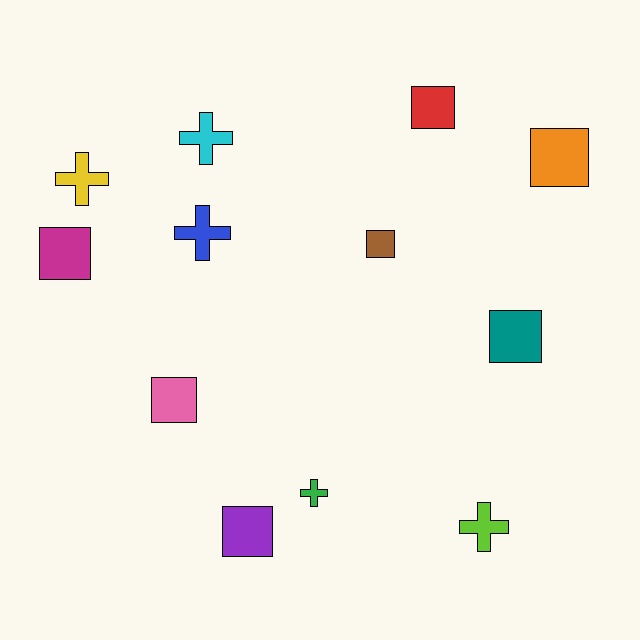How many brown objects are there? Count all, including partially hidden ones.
There is 1 brown object.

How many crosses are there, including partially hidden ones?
There are 5 crosses.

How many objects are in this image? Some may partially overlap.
There are 12 objects.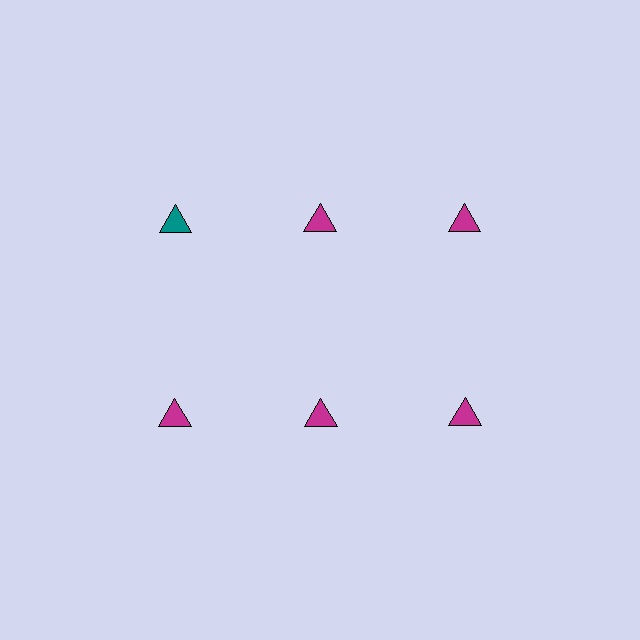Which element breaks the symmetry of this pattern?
The teal triangle in the top row, leftmost column breaks the symmetry. All other shapes are magenta triangles.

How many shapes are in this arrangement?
There are 6 shapes arranged in a grid pattern.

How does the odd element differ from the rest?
It has a different color: teal instead of magenta.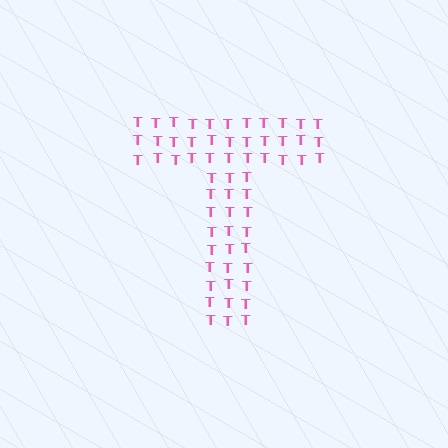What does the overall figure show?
The overall figure shows the letter T.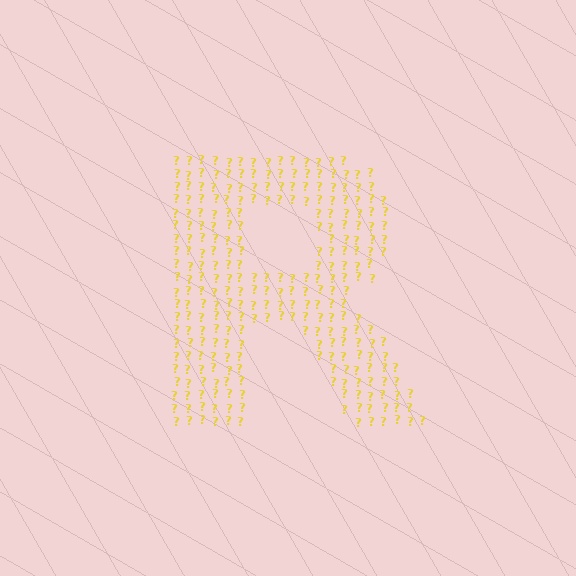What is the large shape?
The large shape is the letter R.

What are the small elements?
The small elements are question marks.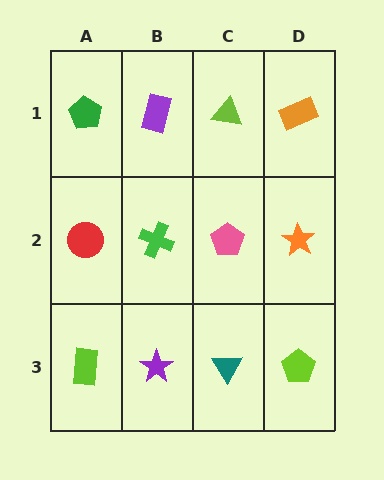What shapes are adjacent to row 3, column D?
An orange star (row 2, column D), a teal triangle (row 3, column C).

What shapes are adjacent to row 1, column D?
An orange star (row 2, column D), a lime triangle (row 1, column C).